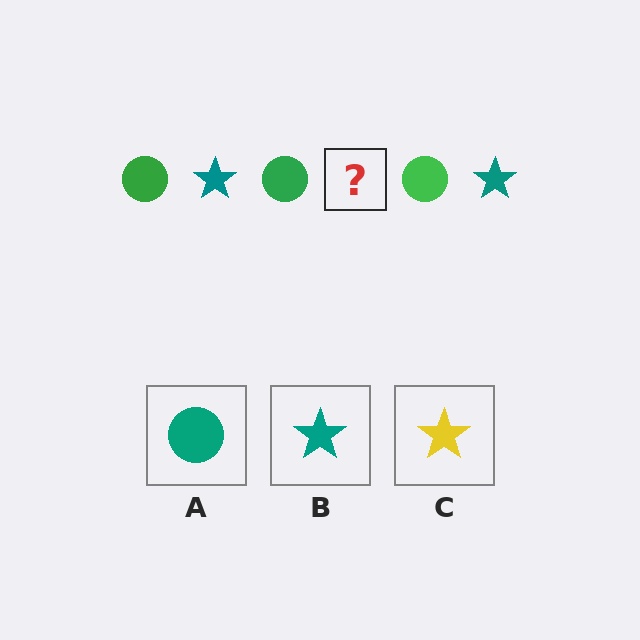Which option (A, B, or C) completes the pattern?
B.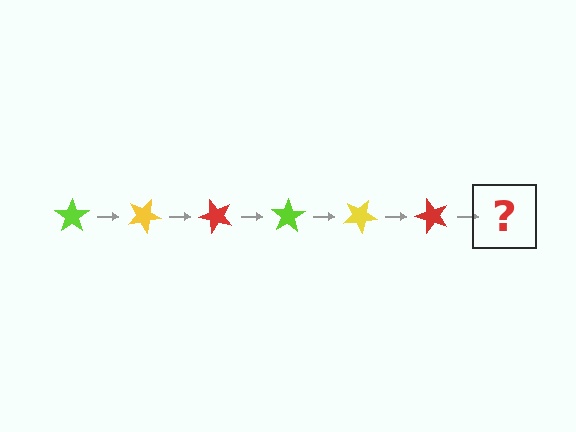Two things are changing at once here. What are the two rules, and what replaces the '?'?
The two rules are that it rotates 25 degrees each step and the color cycles through lime, yellow, and red. The '?' should be a lime star, rotated 150 degrees from the start.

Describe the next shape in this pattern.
It should be a lime star, rotated 150 degrees from the start.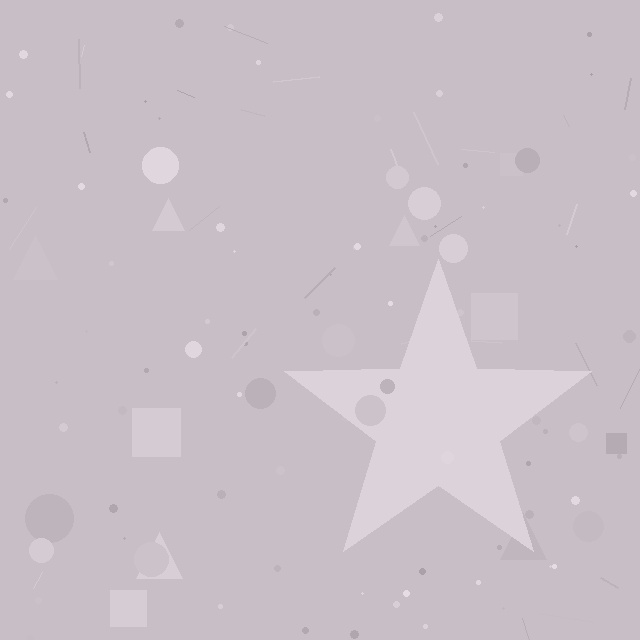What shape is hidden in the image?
A star is hidden in the image.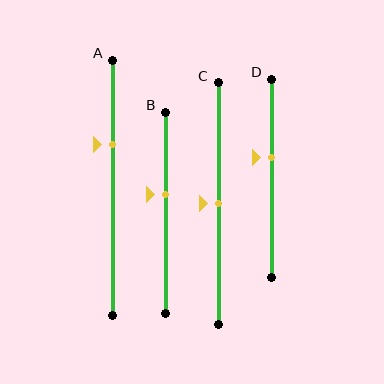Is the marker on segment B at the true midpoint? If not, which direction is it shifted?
No, the marker on segment B is shifted upward by about 9% of the segment length.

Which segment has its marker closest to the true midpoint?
Segment C has its marker closest to the true midpoint.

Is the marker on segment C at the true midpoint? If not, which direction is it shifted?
Yes, the marker on segment C is at the true midpoint.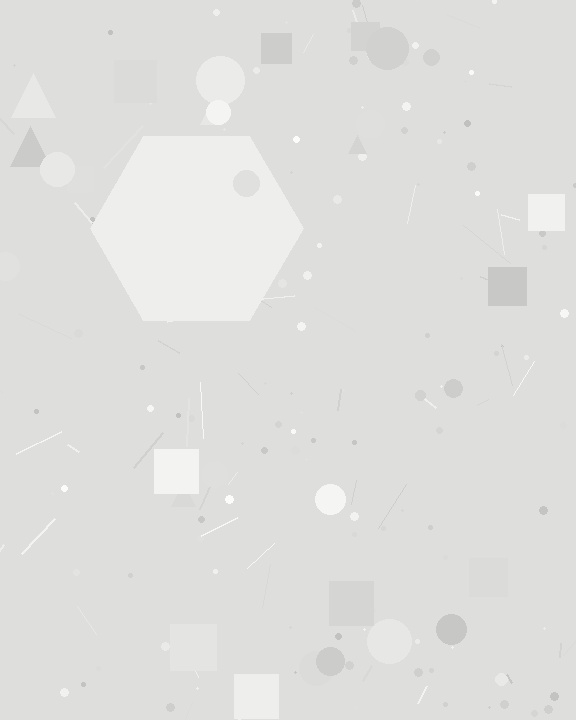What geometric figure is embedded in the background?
A hexagon is embedded in the background.